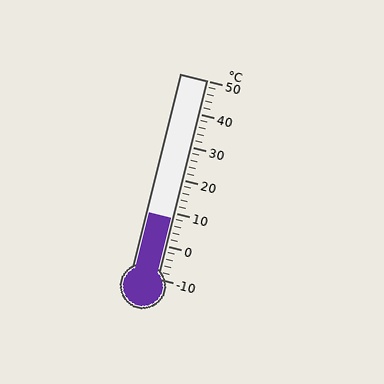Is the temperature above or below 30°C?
The temperature is below 30°C.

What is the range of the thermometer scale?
The thermometer scale ranges from -10°C to 50°C.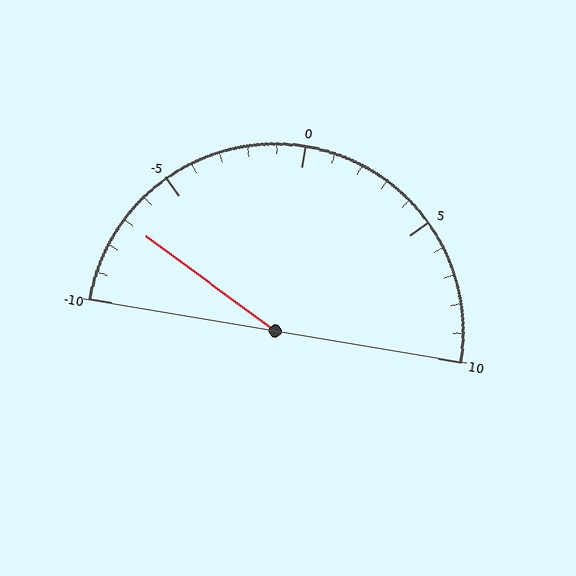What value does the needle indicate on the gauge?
The needle indicates approximately -7.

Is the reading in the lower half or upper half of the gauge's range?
The reading is in the lower half of the range (-10 to 10).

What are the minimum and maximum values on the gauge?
The gauge ranges from -10 to 10.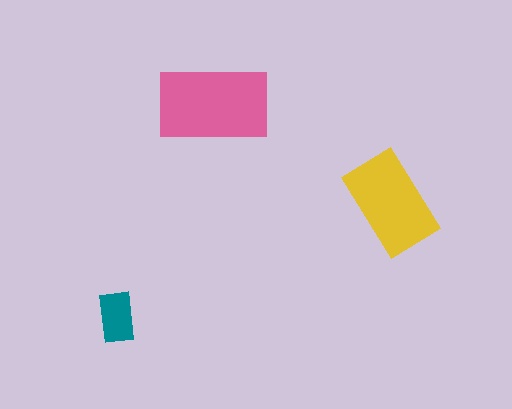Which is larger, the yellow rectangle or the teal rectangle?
The yellow one.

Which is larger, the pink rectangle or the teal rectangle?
The pink one.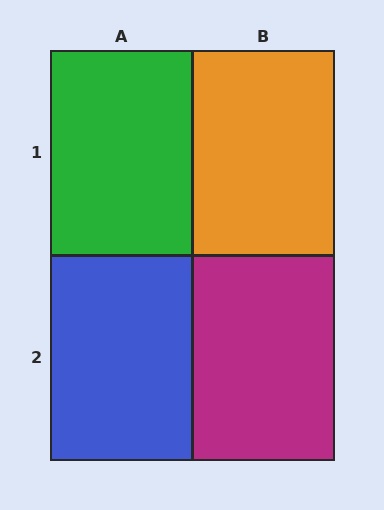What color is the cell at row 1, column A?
Green.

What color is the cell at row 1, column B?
Orange.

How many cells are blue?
1 cell is blue.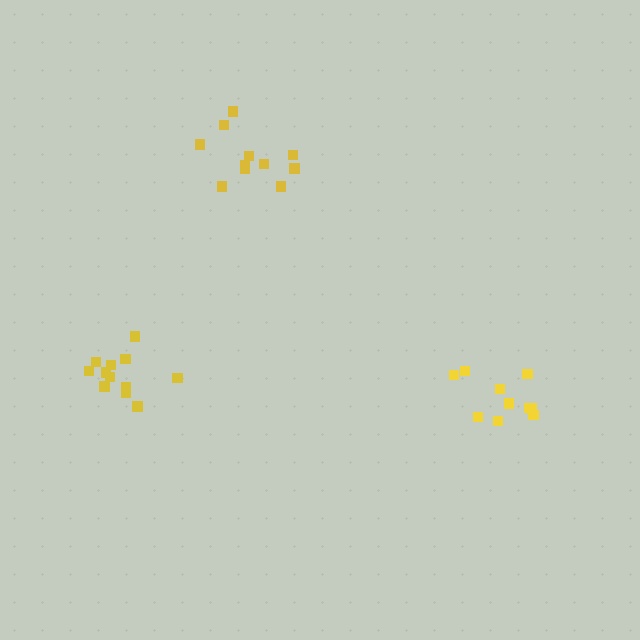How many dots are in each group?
Group 1: 11 dots, Group 2: 10 dots, Group 3: 12 dots (33 total).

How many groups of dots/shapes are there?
There are 3 groups.